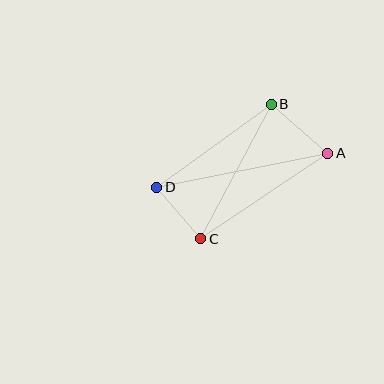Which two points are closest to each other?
Points C and D are closest to each other.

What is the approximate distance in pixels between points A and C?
The distance between A and C is approximately 153 pixels.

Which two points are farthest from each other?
Points A and D are farthest from each other.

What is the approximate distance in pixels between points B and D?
The distance between B and D is approximately 141 pixels.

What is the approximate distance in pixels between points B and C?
The distance between B and C is approximately 152 pixels.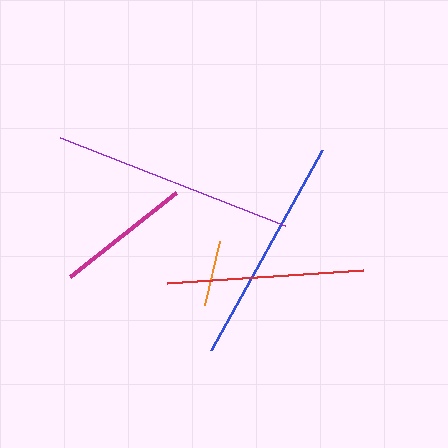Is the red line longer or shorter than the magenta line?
The red line is longer than the magenta line.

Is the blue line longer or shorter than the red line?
The blue line is longer than the red line.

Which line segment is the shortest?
The orange line is the shortest at approximately 66 pixels.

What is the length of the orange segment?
The orange segment is approximately 66 pixels long.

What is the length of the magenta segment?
The magenta segment is approximately 135 pixels long.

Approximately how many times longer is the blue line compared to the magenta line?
The blue line is approximately 1.7 times the length of the magenta line.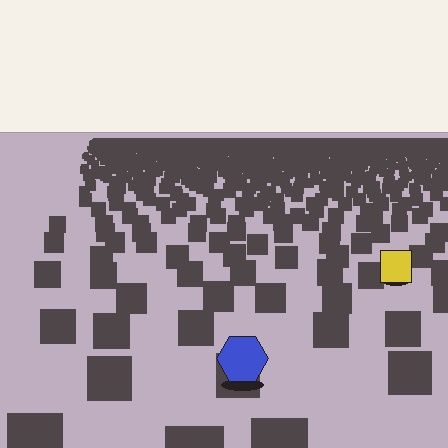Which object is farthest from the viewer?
The yellow square is farthest from the viewer. It appears smaller and the ground texture around it is denser.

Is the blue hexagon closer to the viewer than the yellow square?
Yes. The blue hexagon is closer — you can tell from the texture gradient: the ground texture is coarser near it.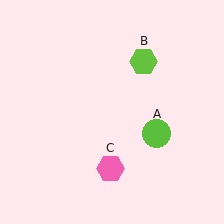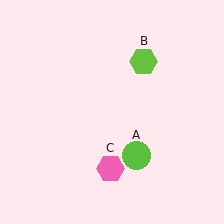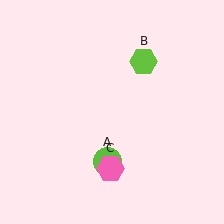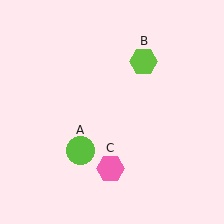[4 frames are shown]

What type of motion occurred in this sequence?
The lime circle (object A) rotated clockwise around the center of the scene.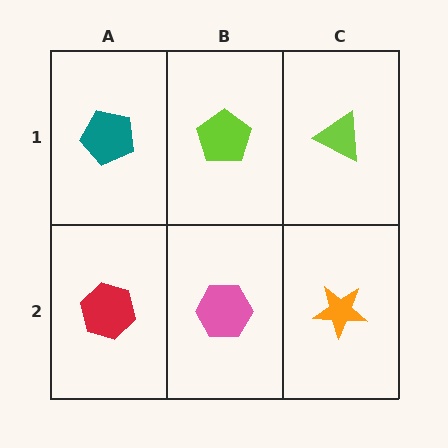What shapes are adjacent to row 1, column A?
A red hexagon (row 2, column A), a lime pentagon (row 1, column B).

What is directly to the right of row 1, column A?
A lime pentagon.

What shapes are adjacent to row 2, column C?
A lime triangle (row 1, column C), a pink hexagon (row 2, column B).